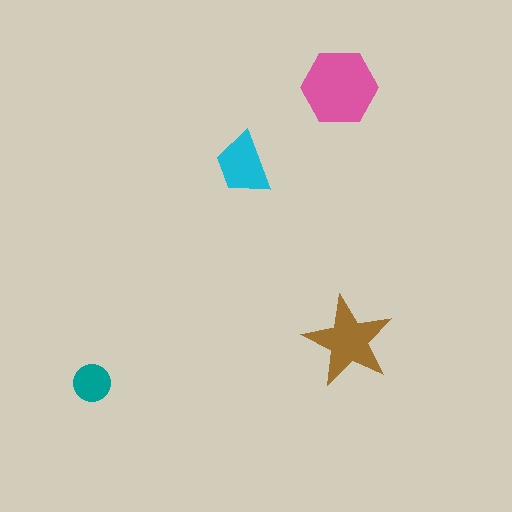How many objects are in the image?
There are 4 objects in the image.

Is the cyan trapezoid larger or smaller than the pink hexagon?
Smaller.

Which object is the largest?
The pink hexagon.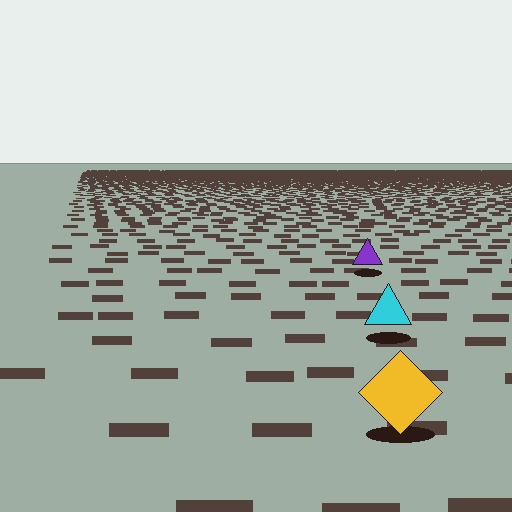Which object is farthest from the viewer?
The purple triangle is farthest from the viewer. It appears smaller and the ground texture around it is denser.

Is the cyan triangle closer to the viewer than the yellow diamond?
No. The yellow diamond is closer — you can tell from the texture gradient: the ground texture is coarser near it.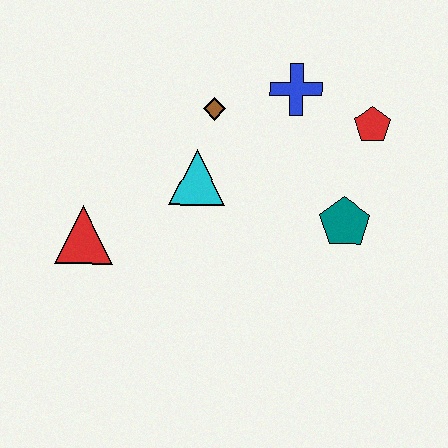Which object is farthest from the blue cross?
The red triangle is farthest from the blue cross.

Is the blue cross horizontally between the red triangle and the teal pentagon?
Yes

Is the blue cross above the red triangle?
Yes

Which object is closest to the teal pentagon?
The red pentagon is closest to the teal pentagon.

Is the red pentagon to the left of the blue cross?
No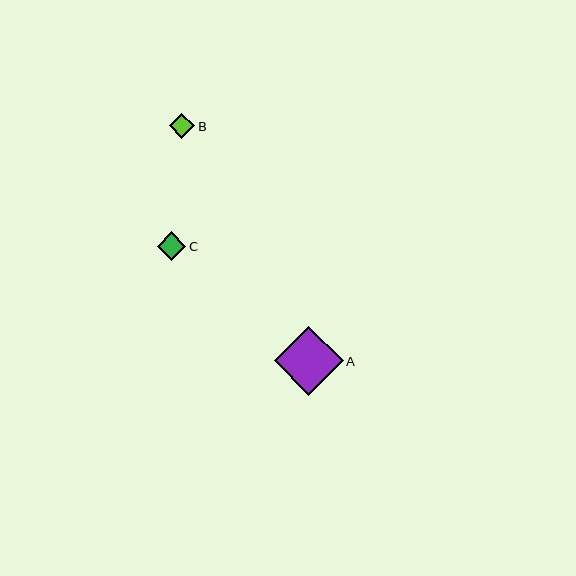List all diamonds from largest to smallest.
From largest to smallest: A, C, B.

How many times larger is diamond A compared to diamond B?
Diamond A is approximately 2.7 times the size of diamond B.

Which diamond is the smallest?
Diamond B is the smallest with a size of approximately 25 pixels.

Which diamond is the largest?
Diamond A is the largest with a size of approximately 69 pixels.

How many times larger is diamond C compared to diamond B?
Diamond C is approximately 1.1 times the size of diamond B.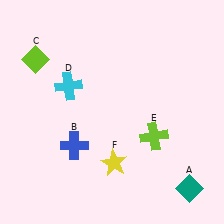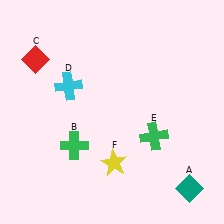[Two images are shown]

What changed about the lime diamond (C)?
In Image 1, C is lime. In Image 2, it changed to red.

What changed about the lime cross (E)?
In Image 1, E is lime. In Image 2, it changed to green.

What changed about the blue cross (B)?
In Image 1, B is blue. In Image 2, it changed to green.